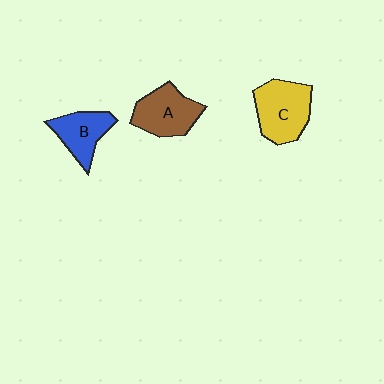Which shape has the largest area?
Shape C (yellow).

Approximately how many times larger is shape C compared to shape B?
Approximately 1.4 times.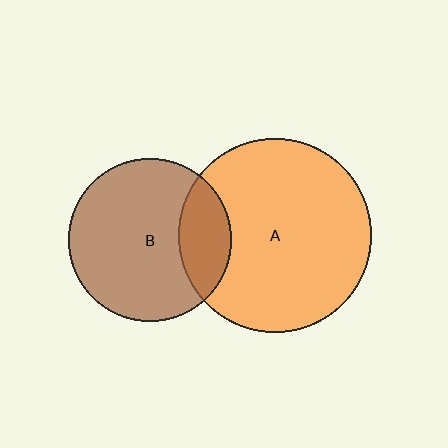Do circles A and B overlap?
Yes.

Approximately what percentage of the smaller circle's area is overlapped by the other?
Approximately 20%.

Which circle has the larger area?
Circle A (orange).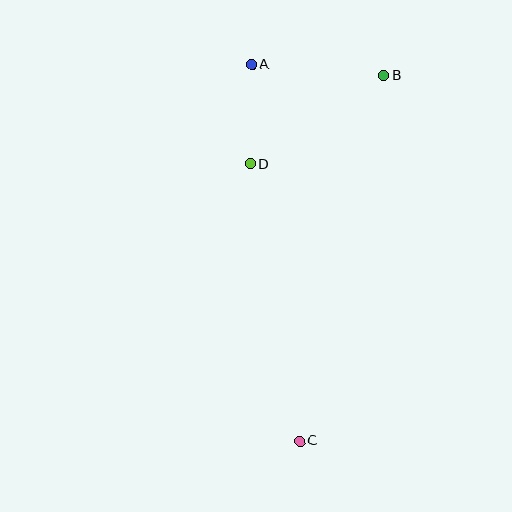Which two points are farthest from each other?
Points A and C are farthest from each other.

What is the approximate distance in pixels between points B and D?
The distance between B and D is approximately 159 pixels.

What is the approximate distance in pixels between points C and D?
The distance between C and D is approximately 281 pixels.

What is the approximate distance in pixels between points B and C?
The distance between B and C is approximately 375 pixels.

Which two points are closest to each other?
Points A and D are closest to each other.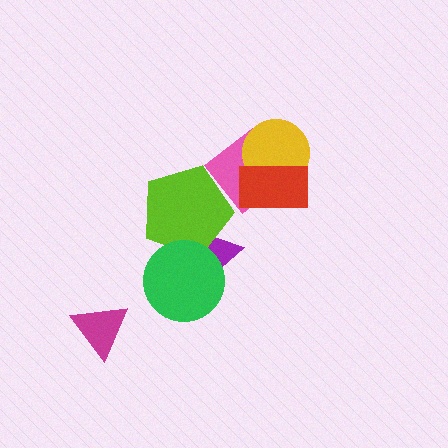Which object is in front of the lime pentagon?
The green circle is in front of the lime pentagon.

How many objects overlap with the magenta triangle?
0 objects overlap with the magenta triangle.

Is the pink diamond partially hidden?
Yes, it is partially covered by another shape.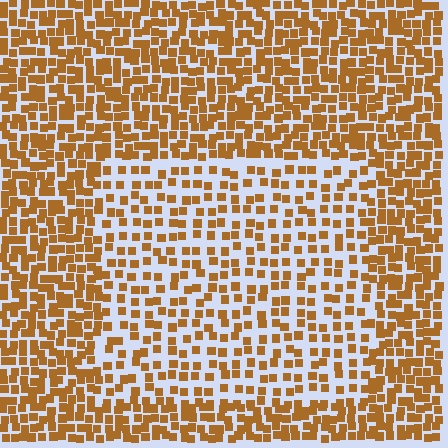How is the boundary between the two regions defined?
The boundary is defined by a change in element density (approximately 1.8x ratio). All elements are the same color, size, and shape.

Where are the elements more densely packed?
The elements are more densely packed outside the rectangle boundary.